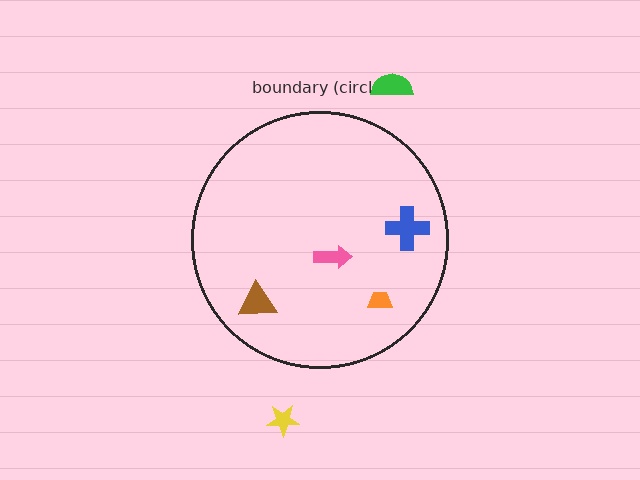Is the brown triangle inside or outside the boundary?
Inside.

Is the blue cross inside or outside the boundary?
Inside.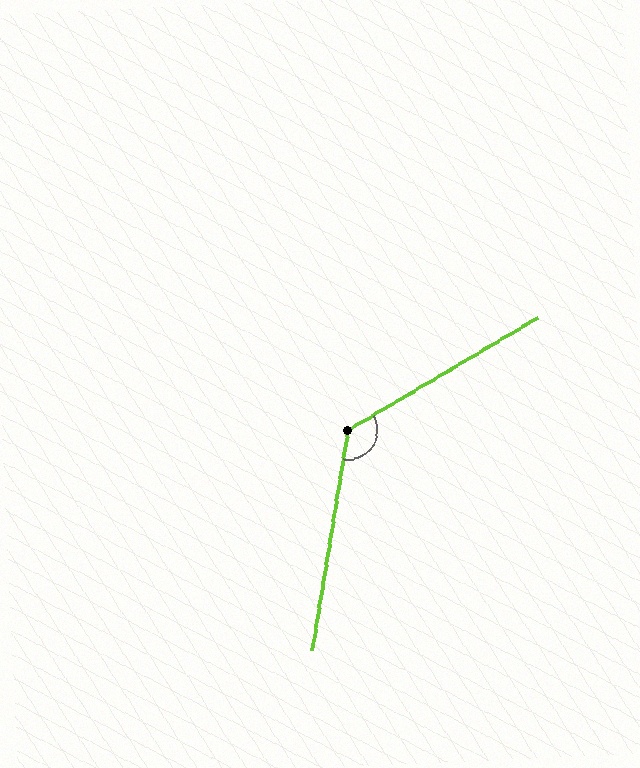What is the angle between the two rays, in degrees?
Approximately 130 degrees.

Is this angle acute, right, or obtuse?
It is obtuse.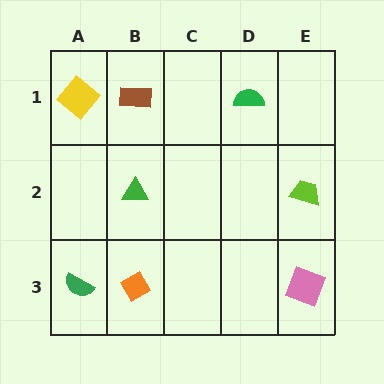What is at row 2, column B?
A green triangle.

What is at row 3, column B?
An orange diamond.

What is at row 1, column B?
A brown rectangle.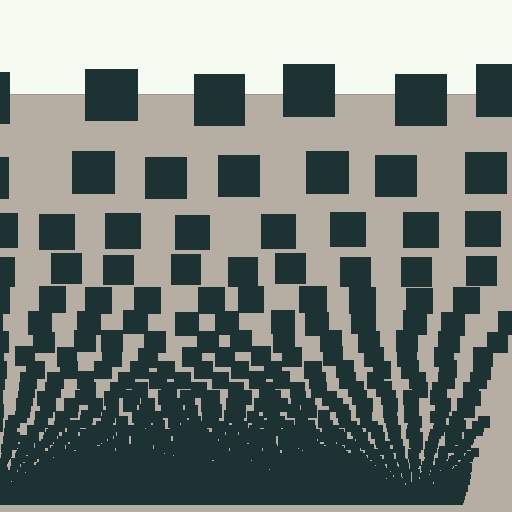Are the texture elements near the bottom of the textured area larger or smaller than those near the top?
Smaller. The gradient is inverted — elements near the bottom are smaller and denser.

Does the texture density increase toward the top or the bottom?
Density increases toward the bottom.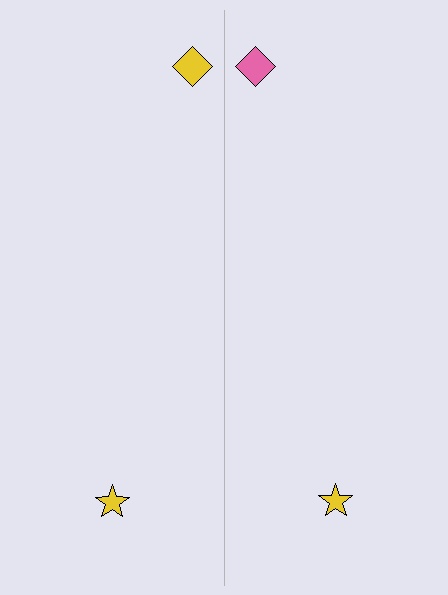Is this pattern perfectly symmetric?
No, the pattern is not perfectly symmetric. The pink diamond on the right side breaks the symmetry — its mirror counterpart is yellow.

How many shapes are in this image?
There are 4 shapes in this image.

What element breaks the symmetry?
The pink diamond on the right side breaks the symmetry — its mirror counterpart is yellow.